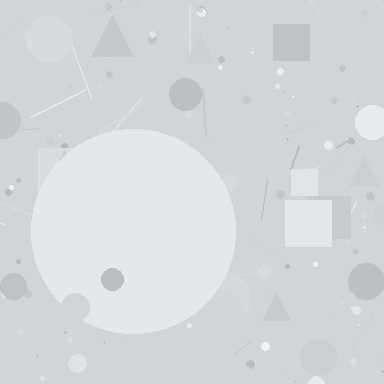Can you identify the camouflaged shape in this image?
The camouflaged shape is a circle.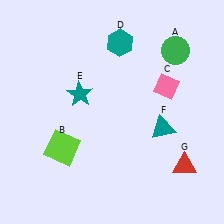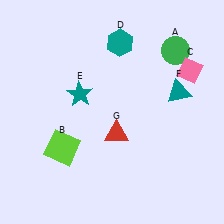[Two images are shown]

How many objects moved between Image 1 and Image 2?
3 objects moved between the two images.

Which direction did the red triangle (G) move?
The red triangle (G) moved left.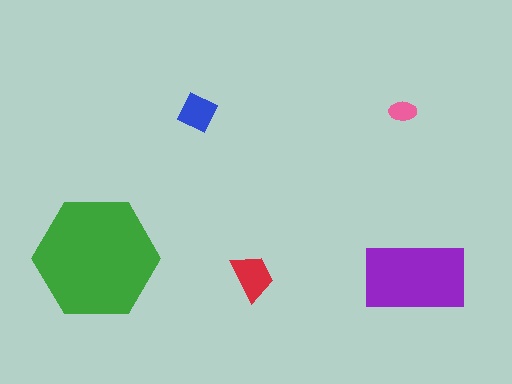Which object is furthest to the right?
The purple rectangle is rightmost.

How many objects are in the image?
There are 5 objects in the image.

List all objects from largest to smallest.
The green hexagon, the purple rectangle, the red trapezoid, the blue diamond, the pink ellipse.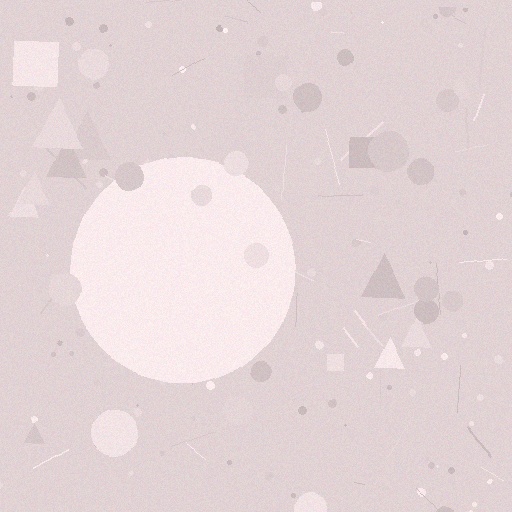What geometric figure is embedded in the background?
A circle is embedded in the background.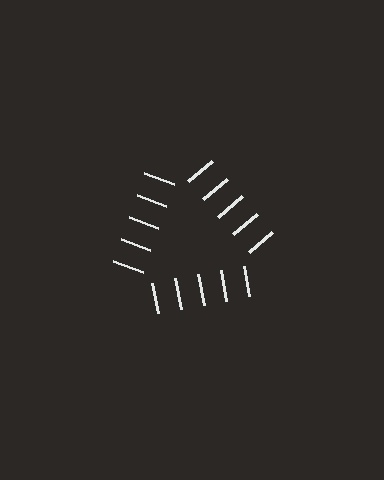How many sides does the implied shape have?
3 sides — the line-ends trace a triangle.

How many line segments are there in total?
15 — 5 along each of the 3 edges.